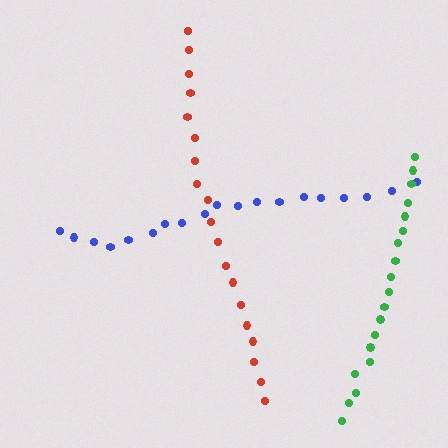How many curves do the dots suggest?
There are 3 distinct paths.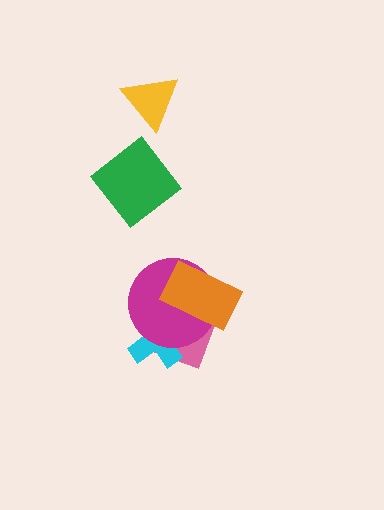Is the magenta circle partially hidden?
Yes, it is partially covered by another shape.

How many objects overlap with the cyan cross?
2 objects overlap with the cyan cross.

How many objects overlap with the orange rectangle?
2 objects overlap with the orange rectangle.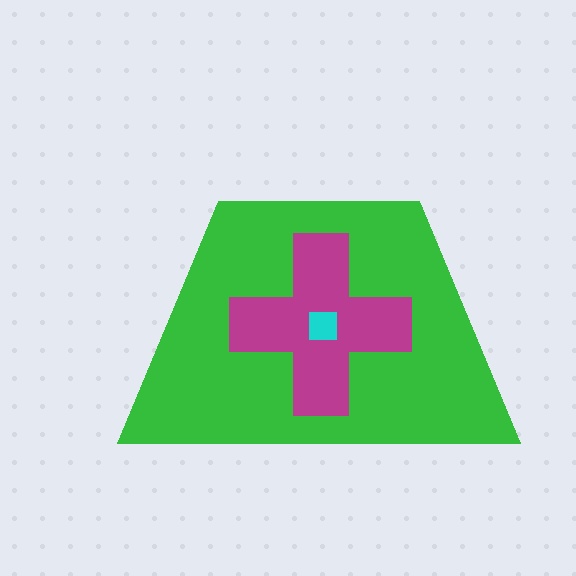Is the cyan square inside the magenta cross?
Yes.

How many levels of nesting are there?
3.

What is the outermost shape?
The green trapezoid.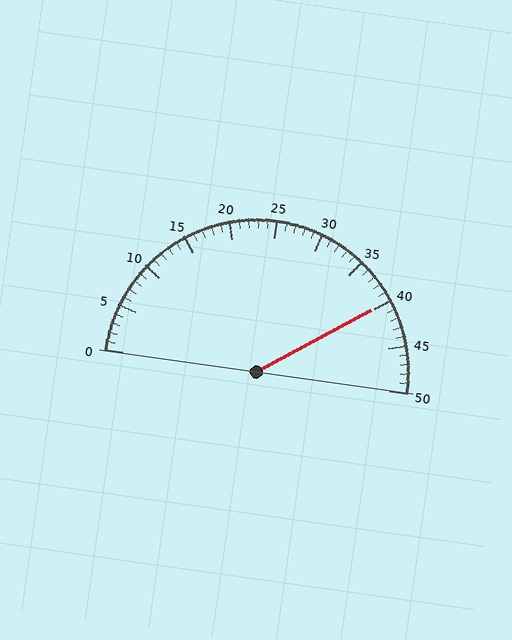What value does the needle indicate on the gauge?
The needle indicates approximately 40.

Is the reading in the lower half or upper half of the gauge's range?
The reading is in the upper half of the range (0 to 50).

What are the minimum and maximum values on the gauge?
The gauge ranges from 0 to 50.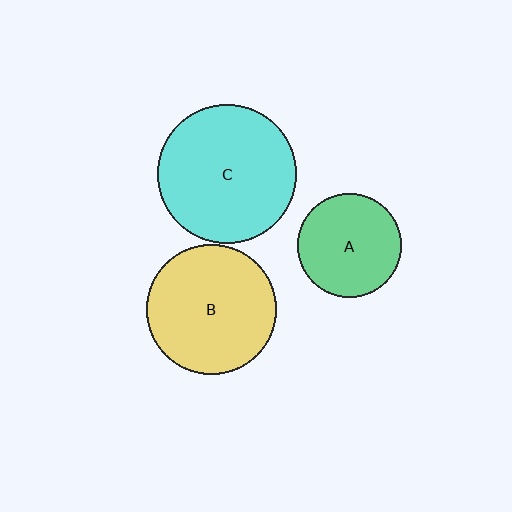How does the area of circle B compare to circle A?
Approximately 1.6 times.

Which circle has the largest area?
Circle C (cyan).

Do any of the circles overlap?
No, none of the circles overlap.